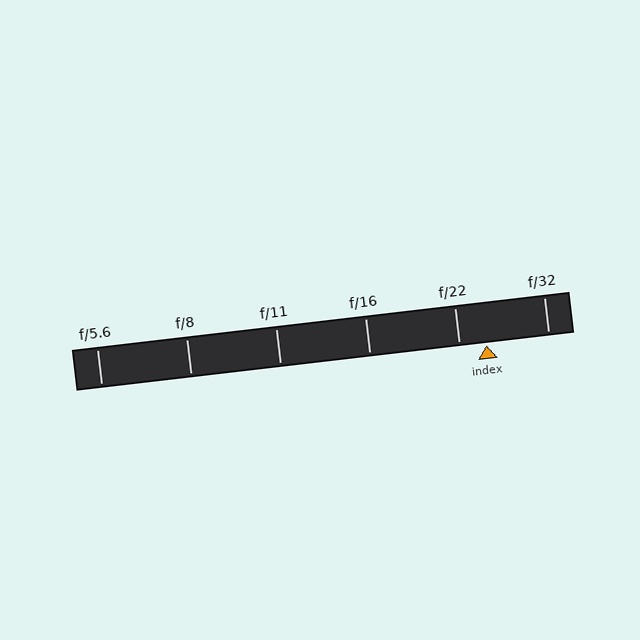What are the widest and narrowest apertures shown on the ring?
The widest aperture shown is f/5.6 and the narrowest is f/32.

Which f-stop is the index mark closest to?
The index mark is closest to f/22.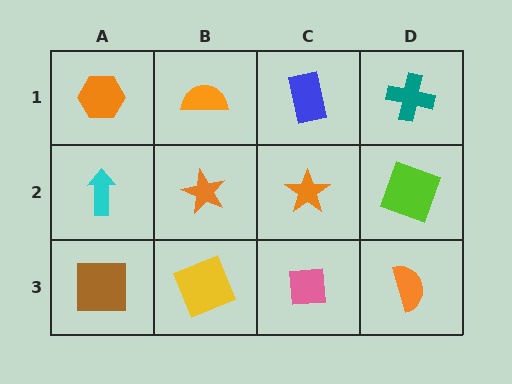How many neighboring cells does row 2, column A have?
3.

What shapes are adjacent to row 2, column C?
A blue rectangle (row 1, column C), a pink square (row 3, column C), an orange star (row 2, column B), a lime square (row 2, column D).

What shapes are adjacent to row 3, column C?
An orange star (row 2, column C), a yellow square (row 3, column B), an orange semicircle (row 3, column D).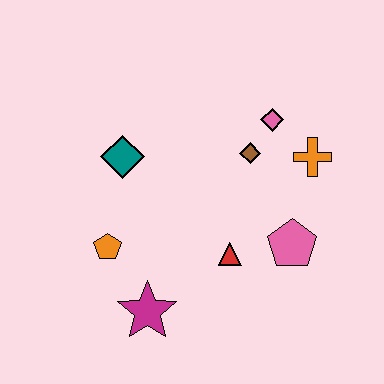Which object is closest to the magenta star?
The orange pentagon is closest to the magenta star.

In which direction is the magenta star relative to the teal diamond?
The magenta star is below the teal diamond.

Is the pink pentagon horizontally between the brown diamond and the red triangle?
No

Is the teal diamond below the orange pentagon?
No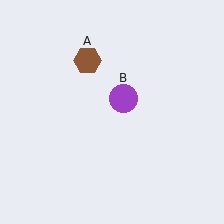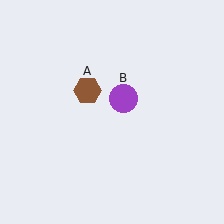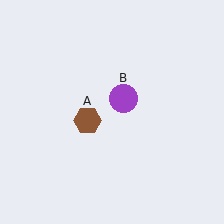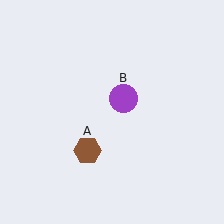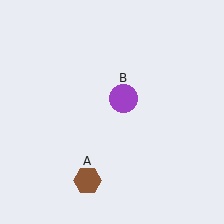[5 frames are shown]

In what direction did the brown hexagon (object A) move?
The brown hexagon (object A) moved down.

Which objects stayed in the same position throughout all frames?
Purple circle (object B) remained stationary.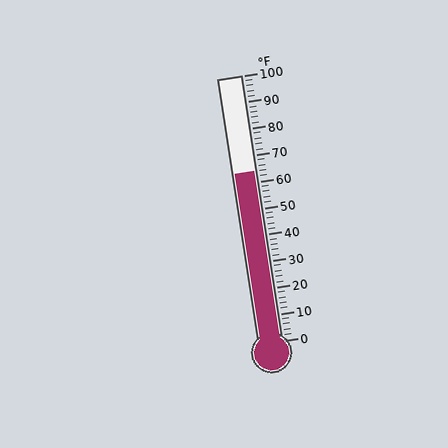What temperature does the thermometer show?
The thermometer shows approximately 64°F.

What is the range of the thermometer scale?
The thermometer scale ranges from 0°F to 100°F.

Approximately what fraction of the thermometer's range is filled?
The thermometer is filled to approximately 65% of its range.